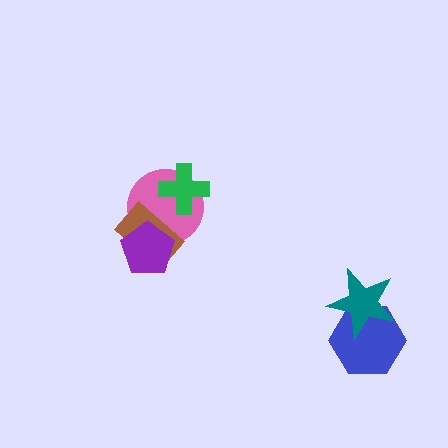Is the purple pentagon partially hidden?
No, no other shape covers it.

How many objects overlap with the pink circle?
3 objects overlap with the pink circle.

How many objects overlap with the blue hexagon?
1 object overlaps with the blue hexagon.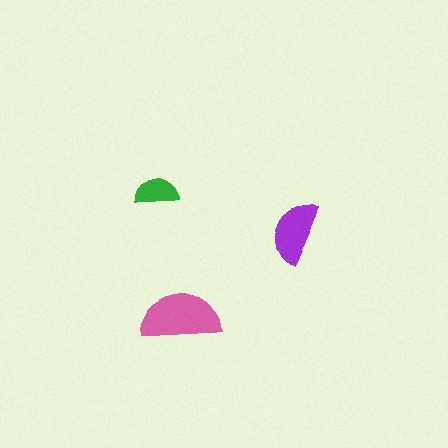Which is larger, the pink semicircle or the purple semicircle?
The pink one.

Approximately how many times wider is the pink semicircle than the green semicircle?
About 2 times wider.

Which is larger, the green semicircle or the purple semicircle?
The purple one.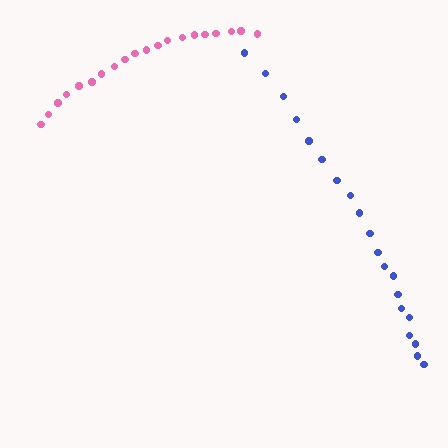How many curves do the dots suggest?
There are 2 distinct paths.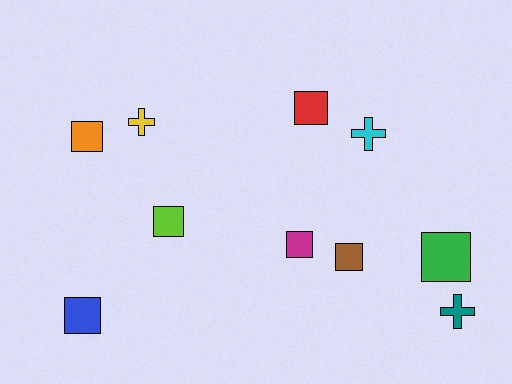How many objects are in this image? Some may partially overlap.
There are 10 objects.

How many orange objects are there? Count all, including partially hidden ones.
There is 1 orange object.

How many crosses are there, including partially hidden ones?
There are 3 crosses.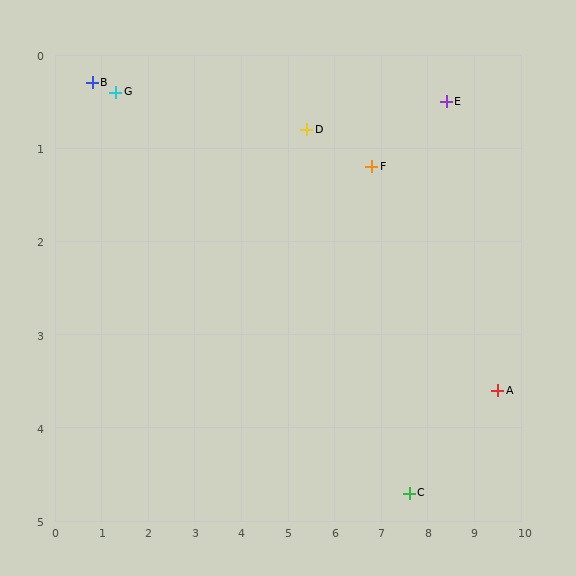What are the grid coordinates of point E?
Point E is at approximately (8.4, 0.5).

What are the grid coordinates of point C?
Point C is at approximately (7.6, 4.7).